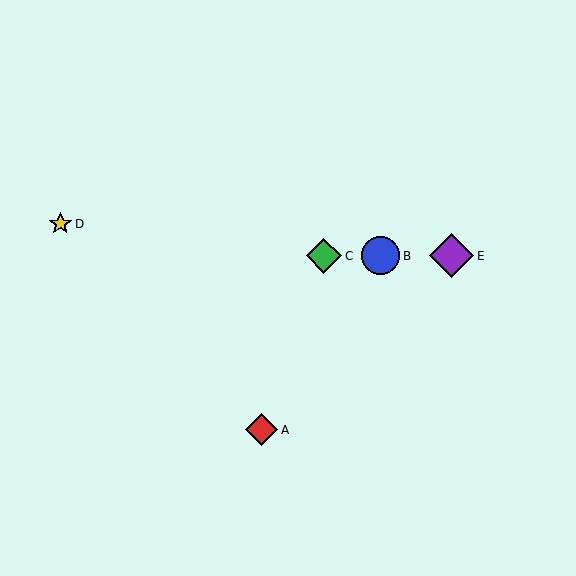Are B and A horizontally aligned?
No, B is at y≈256 and A is at y≈430.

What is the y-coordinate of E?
Object E is at y≈256.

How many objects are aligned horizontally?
3 objects (B, C, E) are aligned horizontally.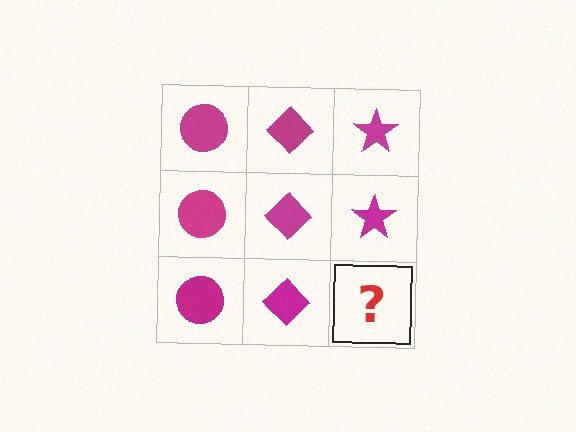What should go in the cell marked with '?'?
The missing cell should contain a magenta star.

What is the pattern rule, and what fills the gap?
The rule is that each column has a consistent shape. The gap should be filled with a magenta star.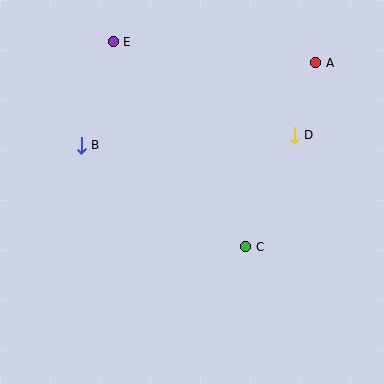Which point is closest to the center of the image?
Point C at (246, 247) is closest to the center.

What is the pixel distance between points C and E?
The distance between C and E is 244 pixels.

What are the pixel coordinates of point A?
Point A is at (316, 63).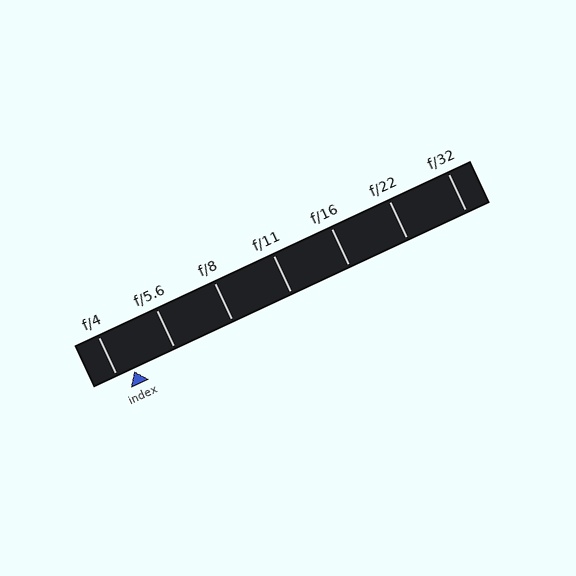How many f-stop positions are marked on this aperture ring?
There are 7 f-stop positions marked.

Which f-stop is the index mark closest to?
The index mark is closest to f/4.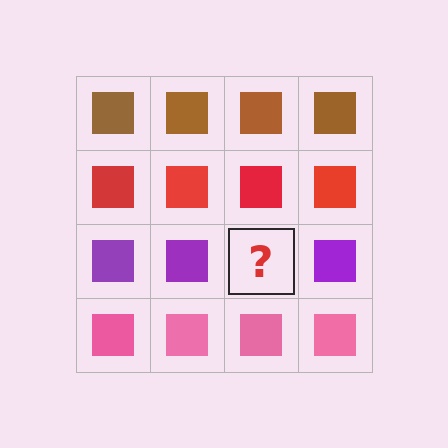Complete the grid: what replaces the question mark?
The question mark should be replaced with a purple square.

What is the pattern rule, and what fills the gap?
The rule is that each row has a consistent color. The gap should be filled with a purple square.